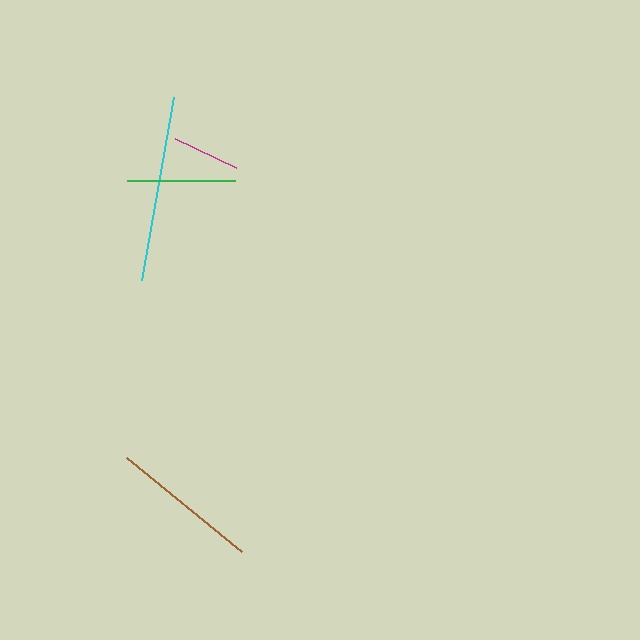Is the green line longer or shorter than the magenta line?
The green line is longer than the magenta line.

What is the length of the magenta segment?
The magenta segment is approximately 67 pixels long.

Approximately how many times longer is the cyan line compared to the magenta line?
The cyan line is approximately 2.8 times the length of the magenta line.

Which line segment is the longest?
The cyan line is the longest at approximately 185 pixels.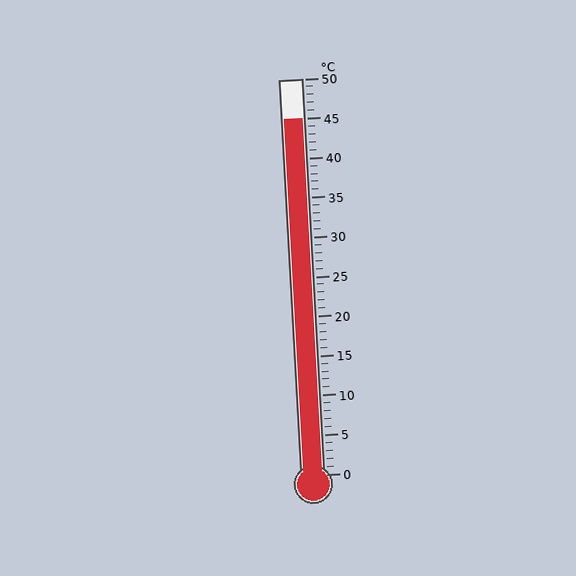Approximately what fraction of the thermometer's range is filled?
The thermometer is filled to approximately 90% of its range.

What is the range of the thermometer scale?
The thermometer scale ranges from 0°C to 50°C.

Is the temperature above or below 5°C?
The temperature is above 5°C.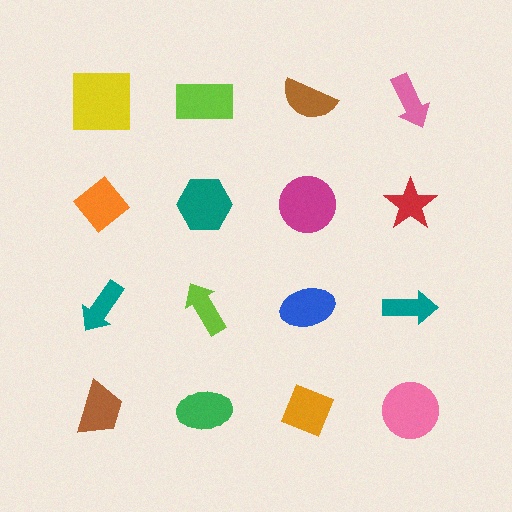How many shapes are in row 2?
4 shapes.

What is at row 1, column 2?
A lime rectangle.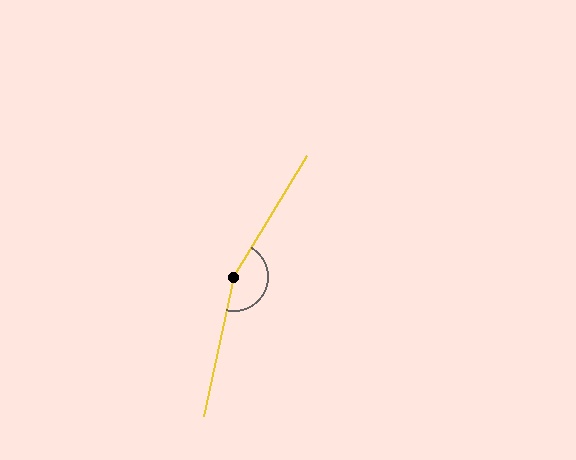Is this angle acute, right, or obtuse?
It is obtuse.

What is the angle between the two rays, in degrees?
Approximately 161 degrees.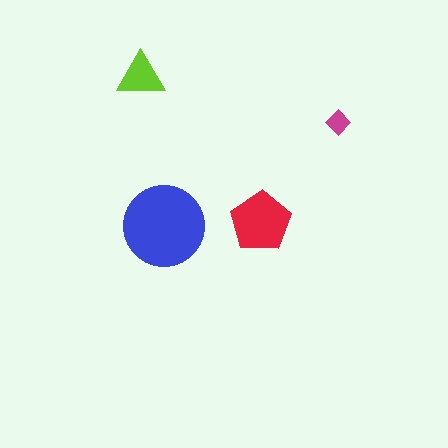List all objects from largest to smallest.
The blue circle, the red pentagon, the lime triangle, the magenta diamond.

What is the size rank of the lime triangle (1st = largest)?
3rd.